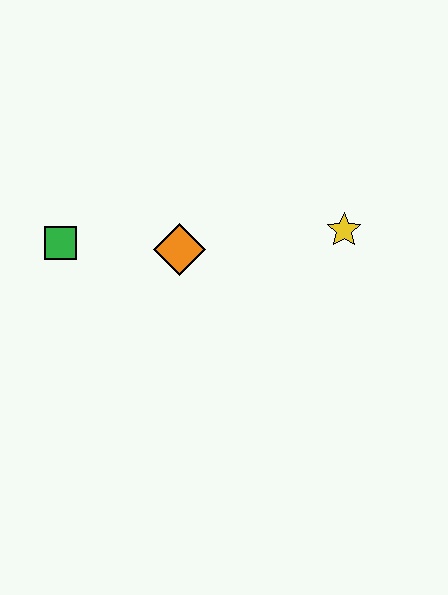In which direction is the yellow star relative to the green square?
The yellow star is to the right of the green square.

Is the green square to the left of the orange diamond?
Yes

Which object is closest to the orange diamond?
The green square is closest to the orange diamond.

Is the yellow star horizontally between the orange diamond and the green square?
No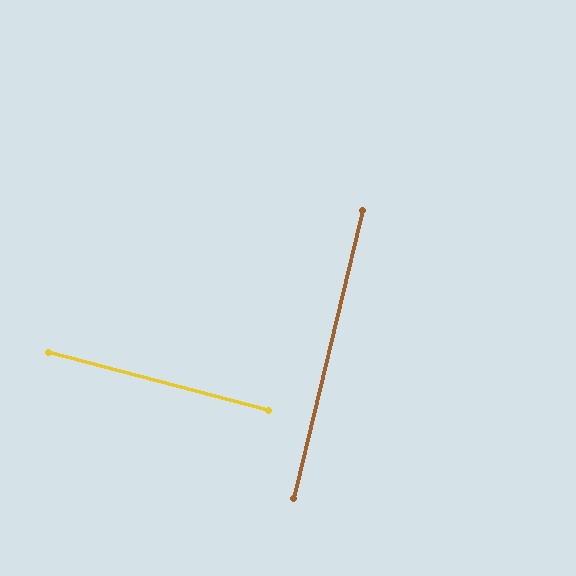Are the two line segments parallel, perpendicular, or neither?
Perpendicular — they meet at approximately 89°.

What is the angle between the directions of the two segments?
Approximately 89 degrees.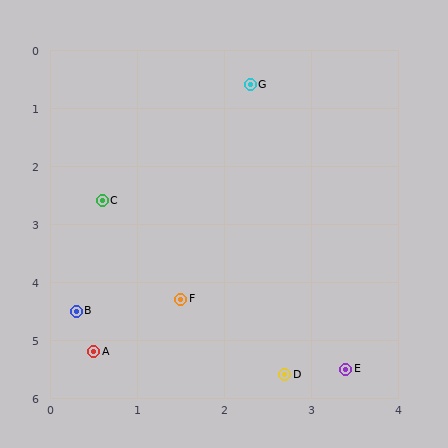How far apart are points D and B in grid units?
Points D and B are about 2.6 grid units apart.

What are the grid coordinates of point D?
Point D is at approximately (2.7, 5.6).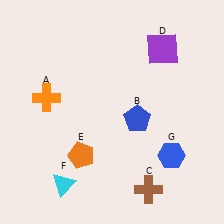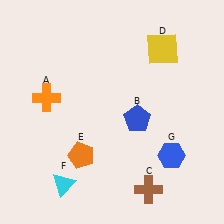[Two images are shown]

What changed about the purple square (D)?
In Image 1, D is purple. In Image 2, it changed to yellow.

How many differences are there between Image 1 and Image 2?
There is 1 difference between the two images.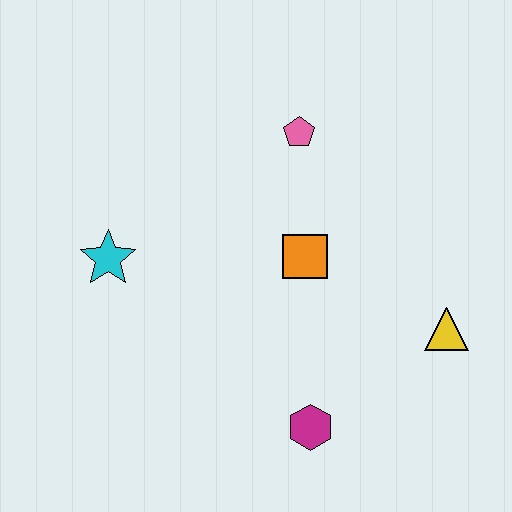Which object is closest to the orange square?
The pink pentagon is closest to the orange square.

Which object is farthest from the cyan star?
The yellow triangle is farthest from the cyan star.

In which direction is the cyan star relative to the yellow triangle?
The cyan star is to the left of the yellow triangle.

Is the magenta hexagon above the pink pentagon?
No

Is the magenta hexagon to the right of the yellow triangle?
No